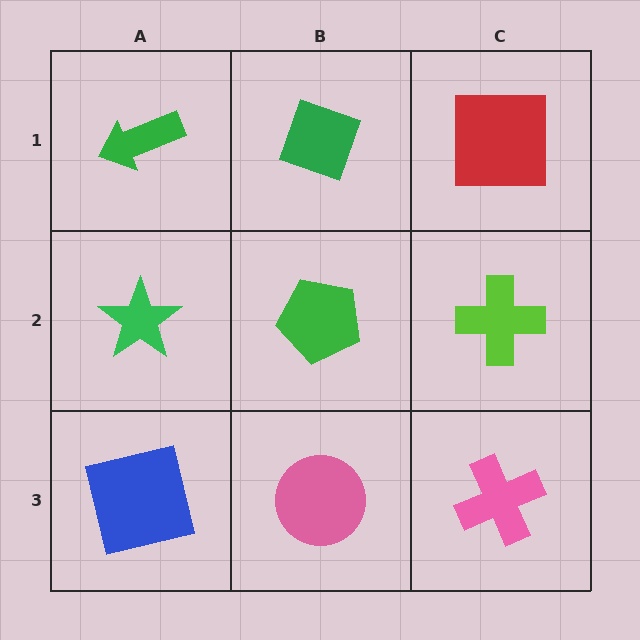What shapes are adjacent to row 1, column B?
A green pentagon (row 2, column B), a green arrow (row 1, column A), a red square (row 1, column C).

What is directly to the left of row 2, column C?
A green pentagon.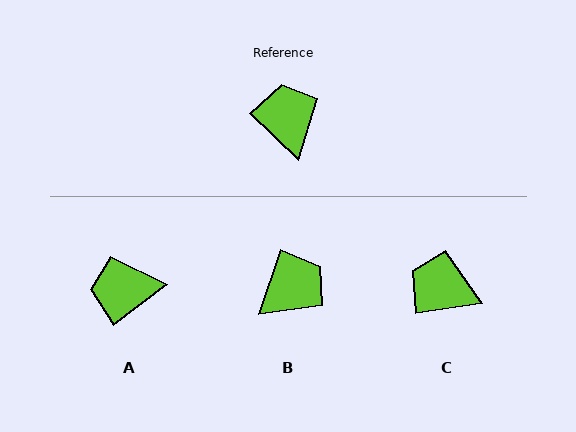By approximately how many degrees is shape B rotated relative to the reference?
Approximately 65 degrees clockwise.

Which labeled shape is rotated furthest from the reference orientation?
A, about 81 degrees away.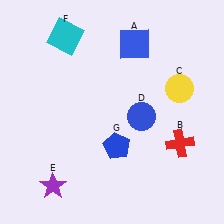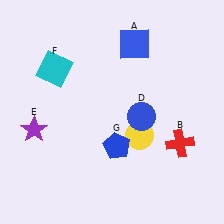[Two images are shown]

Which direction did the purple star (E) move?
The purple star (E) moved up.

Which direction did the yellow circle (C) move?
The yellow circle (C) moved down.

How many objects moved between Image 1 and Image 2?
3 objects moved between the two images.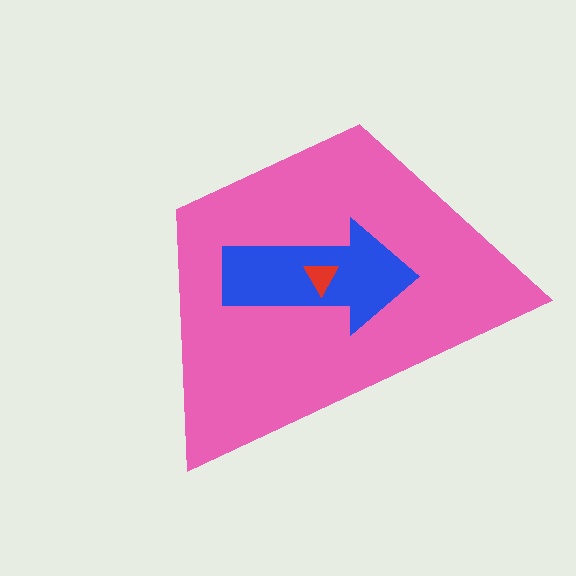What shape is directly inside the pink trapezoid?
The blue arrow.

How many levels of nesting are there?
3.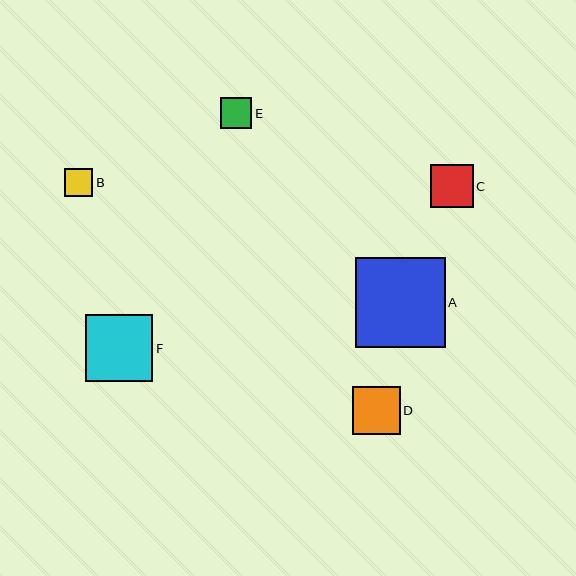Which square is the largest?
Square A is the largest with a size of approximately 90 pixels.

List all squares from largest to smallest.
From largest to smallest: A, F, D, C, E, B.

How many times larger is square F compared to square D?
Square F is approximately 1.4 times the size of square D.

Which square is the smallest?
Square B is the smallest with a size of approximately 28 pixels.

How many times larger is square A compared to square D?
Square A is approximately 1.9 times the size of square D.